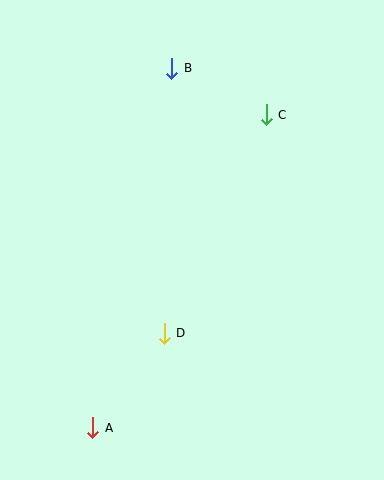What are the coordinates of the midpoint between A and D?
The midpoint between A and D is at (128, 381).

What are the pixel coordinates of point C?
Point C is at (266, 115).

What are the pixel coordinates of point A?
Point A is at (93, 428).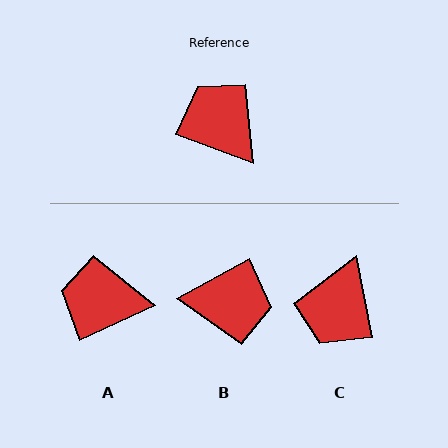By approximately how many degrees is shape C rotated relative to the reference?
Approximately 121 degrees counter-clockwise.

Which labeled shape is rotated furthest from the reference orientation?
B, about 131 degrees away.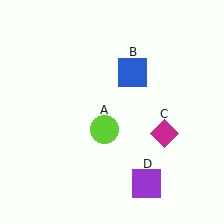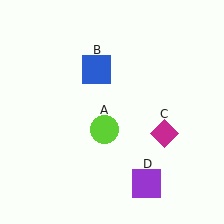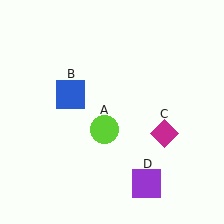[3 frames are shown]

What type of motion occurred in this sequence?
The blue square (object B) rotated counterclockwise around the center of the scene.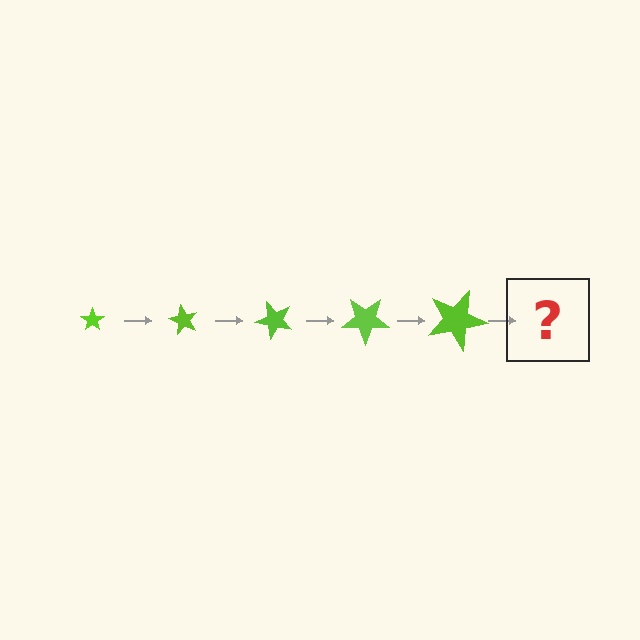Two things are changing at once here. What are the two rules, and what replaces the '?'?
The two rules are that the star grows larger each step and it rotates 60 degrees each step. The '?' should be a star, larger than the previous one and rotated 300 degrees from the start.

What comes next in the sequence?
The next element should be a star, larger than the previous one and rotated 300 degrees from the start.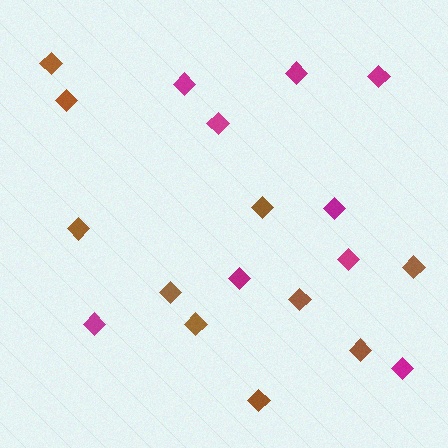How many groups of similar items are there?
There are 2 groups: one group of magenta diamonds (9) and one group of brown diamonds (10).